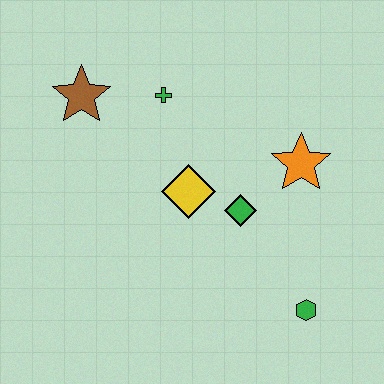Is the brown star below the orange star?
No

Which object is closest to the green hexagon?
The green diamond is closest to the green hexagon.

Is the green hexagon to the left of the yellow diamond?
No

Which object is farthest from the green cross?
The green hexagon is farthest from the green cross.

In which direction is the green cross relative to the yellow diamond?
The green cross is above the yellow diamond.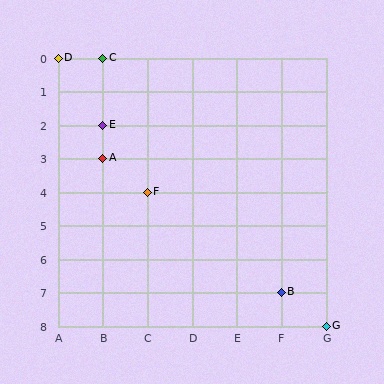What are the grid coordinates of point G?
Point G is at grid coordinates (G, 8).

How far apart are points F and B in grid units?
Points F and B are 3 columns and 3 rows apart (about 4.2 grid units diagonally).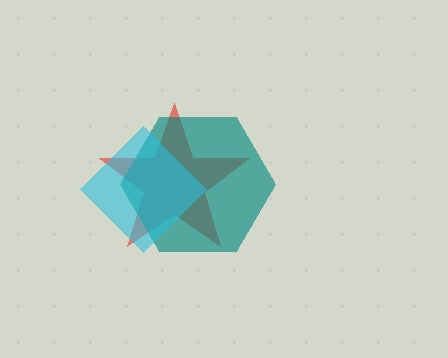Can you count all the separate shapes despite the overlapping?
Yes, there are 3 separate shapes.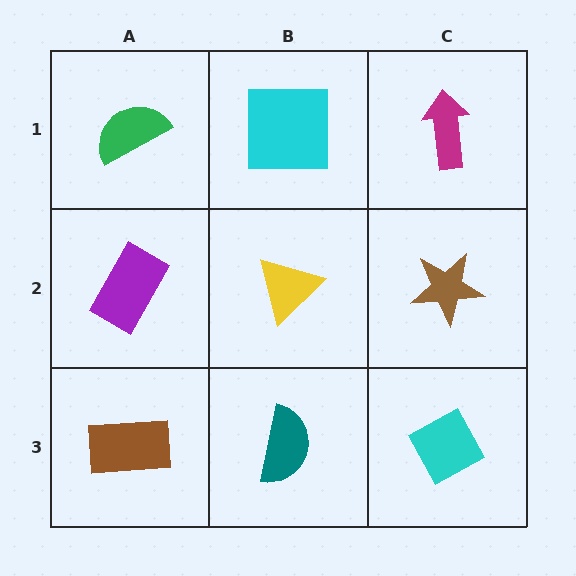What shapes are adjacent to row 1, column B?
A yellow triangle (row 2, column B), a green semicircle (row 1, column A), a magenta arrow (row 1, column C).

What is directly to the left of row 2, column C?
A yellow triangle.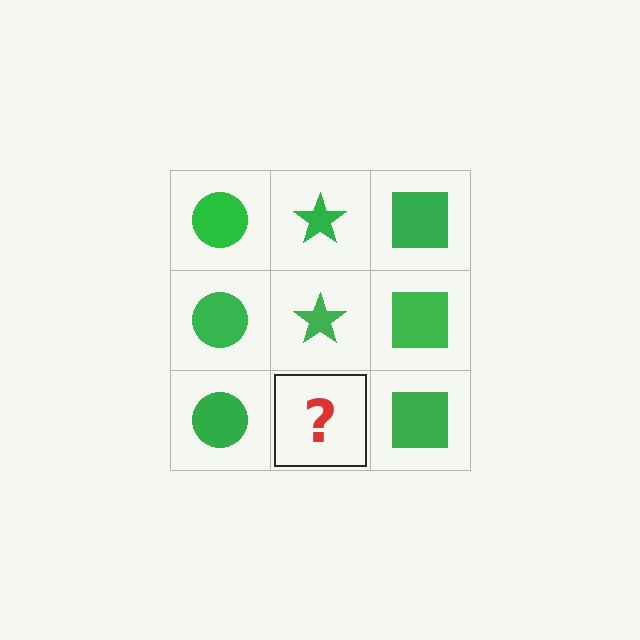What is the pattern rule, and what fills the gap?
The rule is that each column has a consistent shape. The gap should be filled with a green star.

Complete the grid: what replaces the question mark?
The question mark should be replaced with a green star.